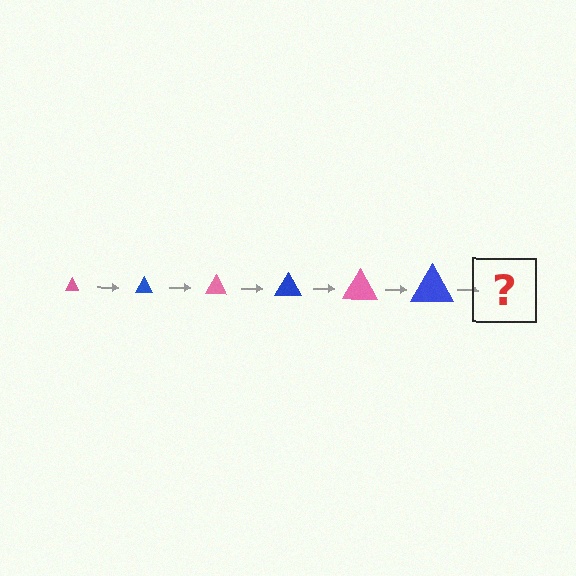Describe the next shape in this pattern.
It should be a pink triangle, larger than the previous one.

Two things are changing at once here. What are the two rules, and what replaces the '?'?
The two rules are that the triangle grows larger each step and the color cycles through pink and blue. The '?' should be a pink triangle, larger than the previous one.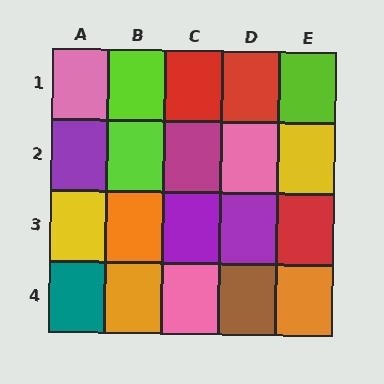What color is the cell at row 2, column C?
Magenta.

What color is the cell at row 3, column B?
Orange.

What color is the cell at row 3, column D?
Purple.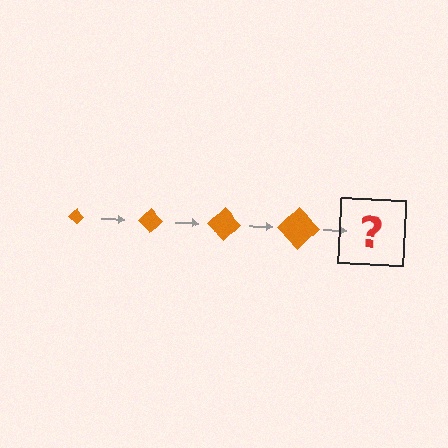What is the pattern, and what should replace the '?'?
The pattern is that the diamond gets progressively larger each step. The '?' should be an orange diamond, larger than the previous one.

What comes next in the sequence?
The next element should be an orange diamond, larger than the previous one.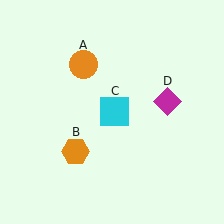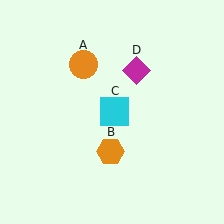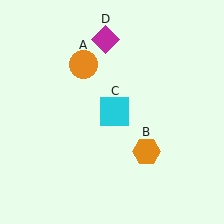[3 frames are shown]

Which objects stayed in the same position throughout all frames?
Orange circle (object A) and cyan square (object C) remained stationary.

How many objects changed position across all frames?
2 objects changed position: orange hexagon (object B), magenta diamond (object D).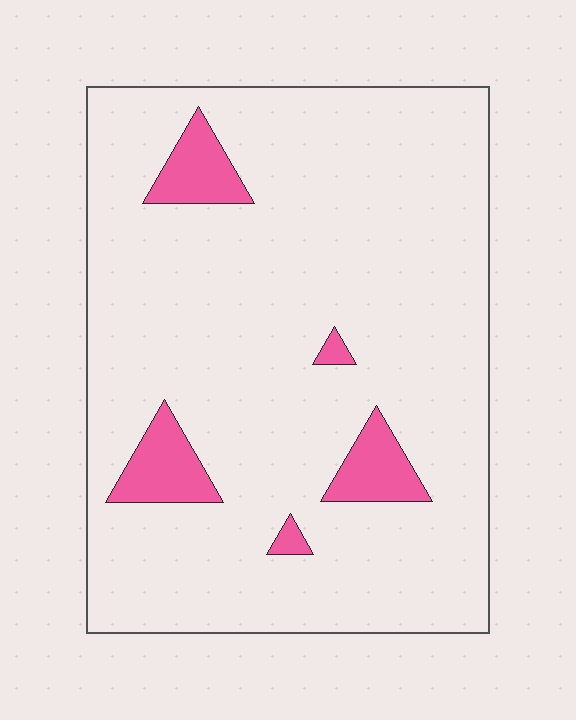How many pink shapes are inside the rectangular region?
5.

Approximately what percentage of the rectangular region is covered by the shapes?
Approximately 10%.